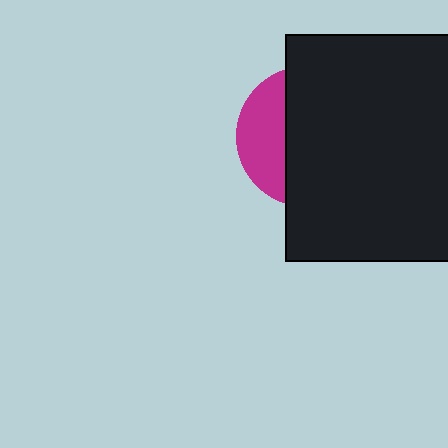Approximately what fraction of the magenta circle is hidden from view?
Roughly 69% of the magenta circle is hidden behind the black rectangle.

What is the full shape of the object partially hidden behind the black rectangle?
The partially hidden object is a magenta circle.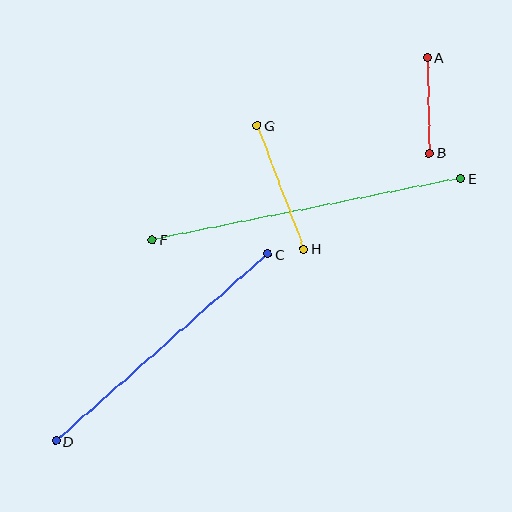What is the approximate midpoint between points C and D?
The midpoint is at approximately (162, 347) pixels.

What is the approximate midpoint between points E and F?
The midpoint is at approximately (306, 209) pixels.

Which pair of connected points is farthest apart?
Points E and F are farthest apart.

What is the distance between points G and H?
The distance is approximately 132 pixels.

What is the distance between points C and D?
The distance is approximately 283 pixels.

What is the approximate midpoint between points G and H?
The midpoint is at approximately (280, 187) pixels.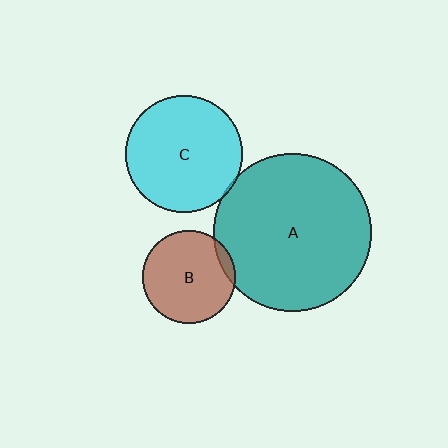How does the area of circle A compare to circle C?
Approximately 1.8 times.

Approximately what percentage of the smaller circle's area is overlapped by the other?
Approximately 5%.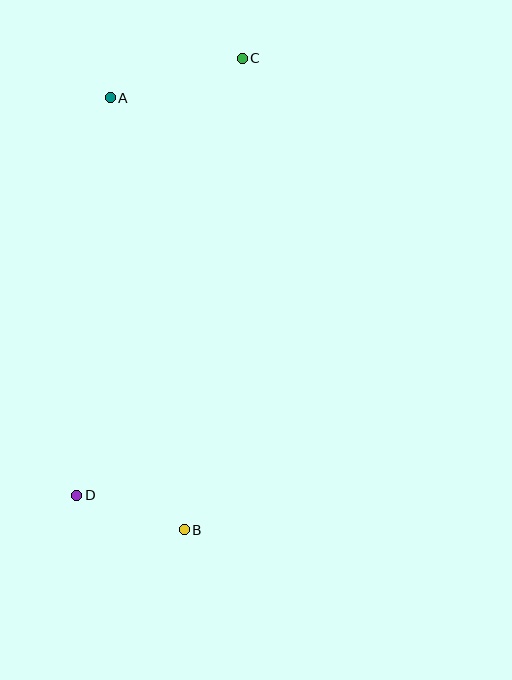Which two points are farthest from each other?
Points B and C are farthest from each other.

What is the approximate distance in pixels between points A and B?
The distance between A and B is approximately 439 pixels.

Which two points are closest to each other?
Points B and D are closest to each other.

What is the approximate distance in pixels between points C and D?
The distance between C and D is approximately 467 pixels.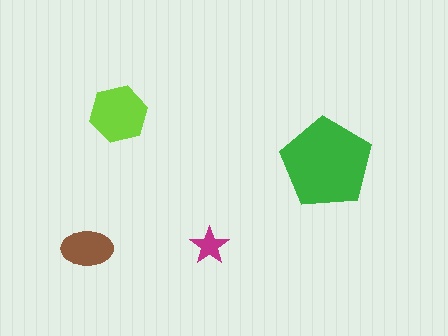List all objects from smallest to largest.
The magenta star, the brown ellipse, the lime hexagon, the green pentagon.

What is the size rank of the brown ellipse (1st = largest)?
3rd.